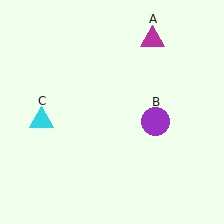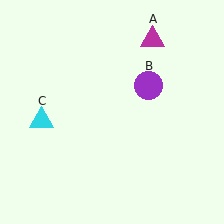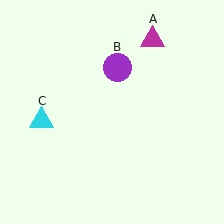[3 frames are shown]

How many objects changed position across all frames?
1 object changed position: purple circle (object B).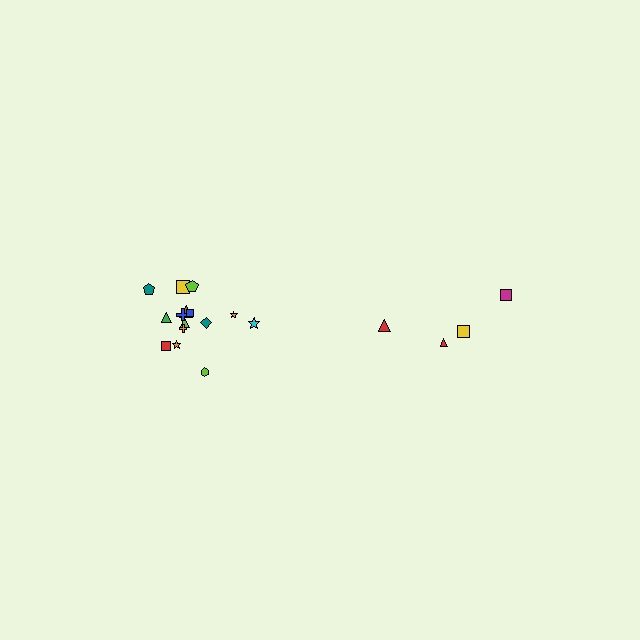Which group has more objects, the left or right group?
The left group.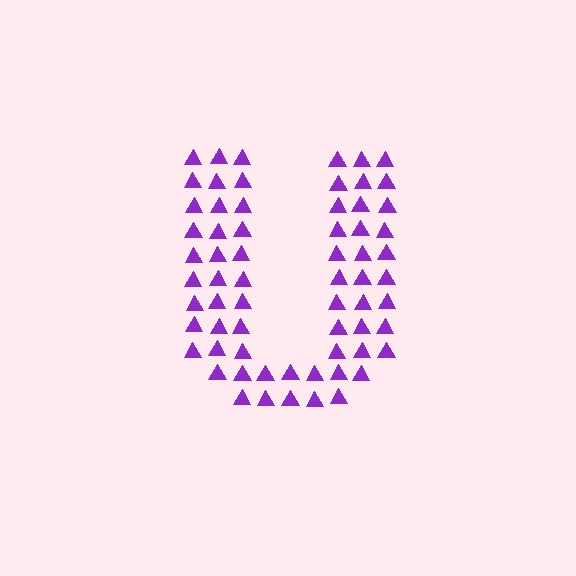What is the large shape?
The large shape is the letter U.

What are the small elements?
The small elements are triangles.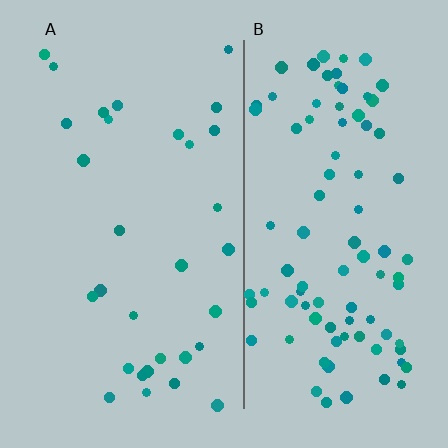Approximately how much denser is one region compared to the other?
Approximately 2.9× — region B over region A.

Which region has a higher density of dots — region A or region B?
B (the right).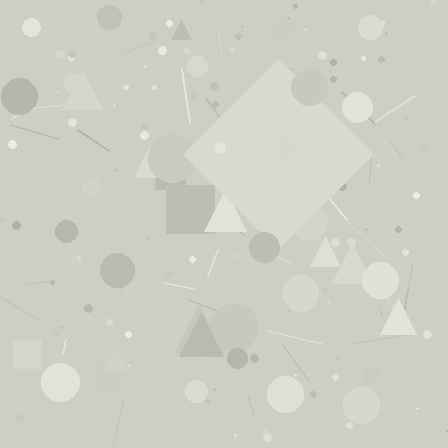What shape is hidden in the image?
A diamond is hidden in the image.